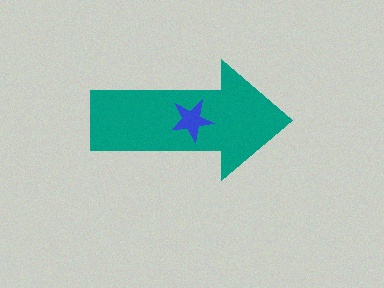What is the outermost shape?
The teal arrow.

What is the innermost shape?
The blue star.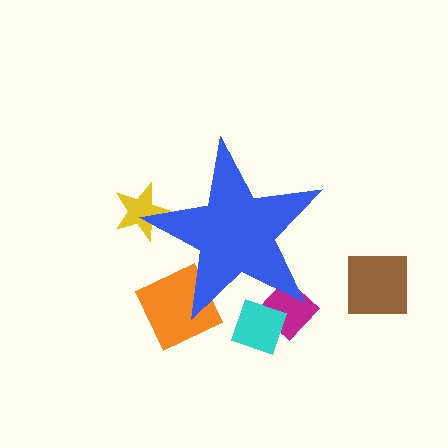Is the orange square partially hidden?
Yes, the orange square is partially hidden behind the blue star.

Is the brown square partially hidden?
No, the brown square is fully visible.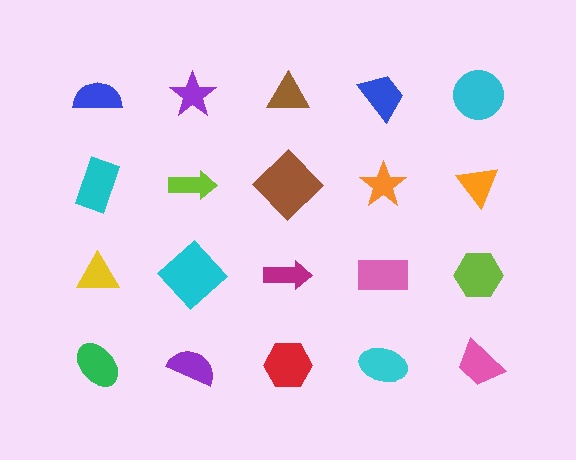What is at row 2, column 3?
A brown diamond.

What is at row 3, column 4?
A pink rectangle.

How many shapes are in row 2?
5 shapes.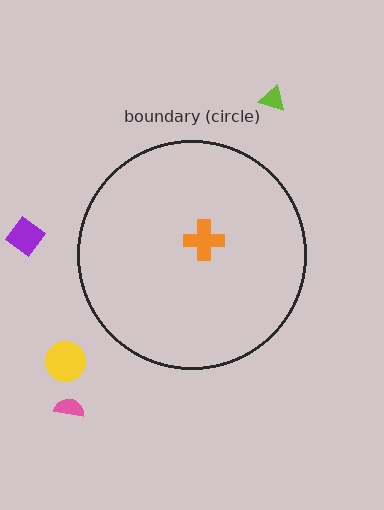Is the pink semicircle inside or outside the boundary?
Outside.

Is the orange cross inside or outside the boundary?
Inside.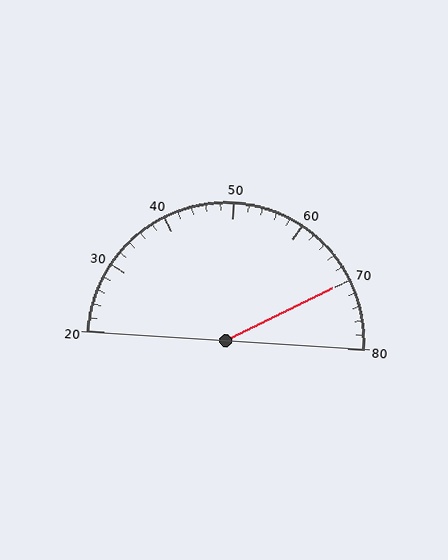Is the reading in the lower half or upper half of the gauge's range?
The reading is in the upper half of the range (20 to 80).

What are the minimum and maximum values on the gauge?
The gauge ranges from 20 to 80.